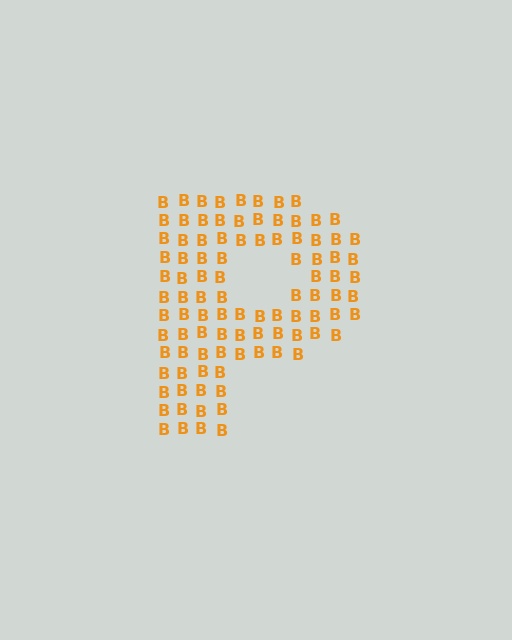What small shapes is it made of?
It is made of small letter B's.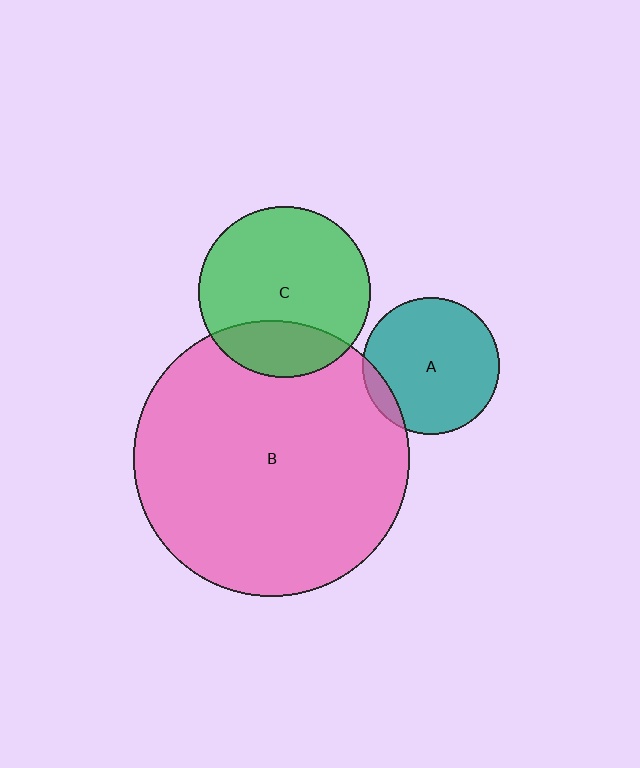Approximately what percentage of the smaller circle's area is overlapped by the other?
Approximately 25%.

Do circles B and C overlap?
Yes.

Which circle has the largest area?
Circle B (pink).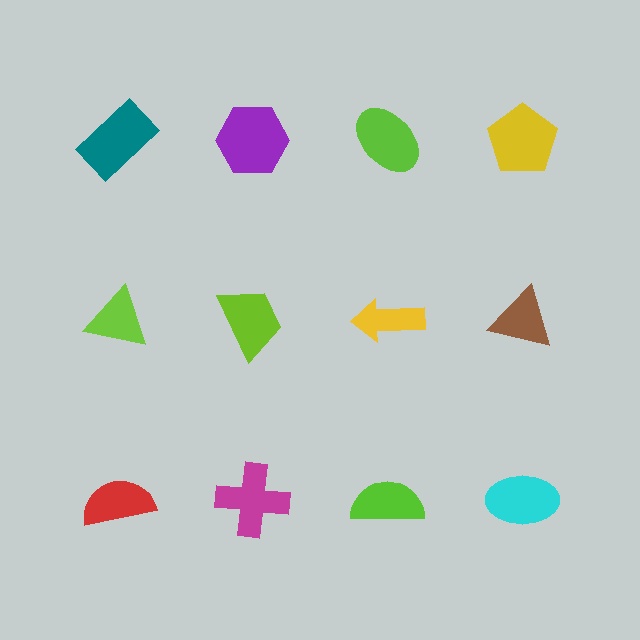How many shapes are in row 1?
4 shapes.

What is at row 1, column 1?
A teal rectangle.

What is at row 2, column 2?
A lime trapezoid.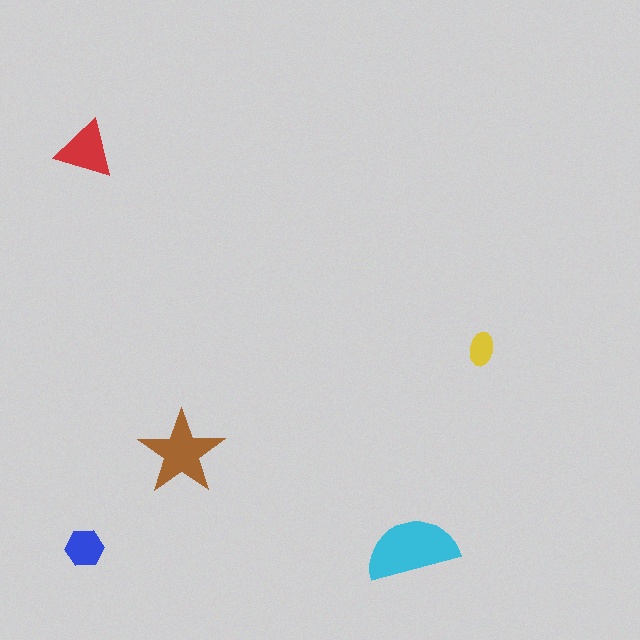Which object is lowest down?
The blue hexagon is bottommost.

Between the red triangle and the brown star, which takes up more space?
The brown star.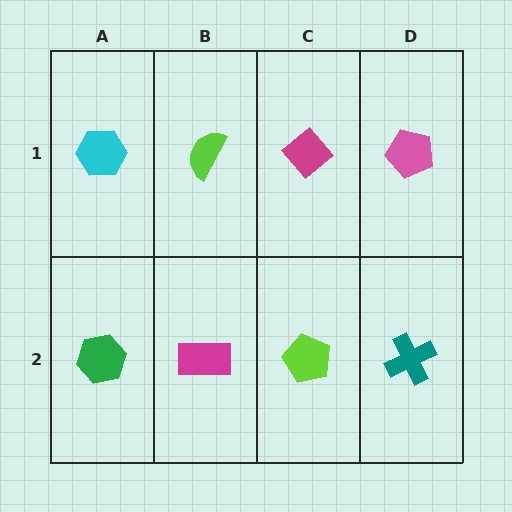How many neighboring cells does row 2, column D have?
2.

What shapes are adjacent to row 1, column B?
A magenta rectangle (row 2, column B), a cyan hexagon (row 1, column A), a magenta diamond (row 1, column C).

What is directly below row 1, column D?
A teal cross.